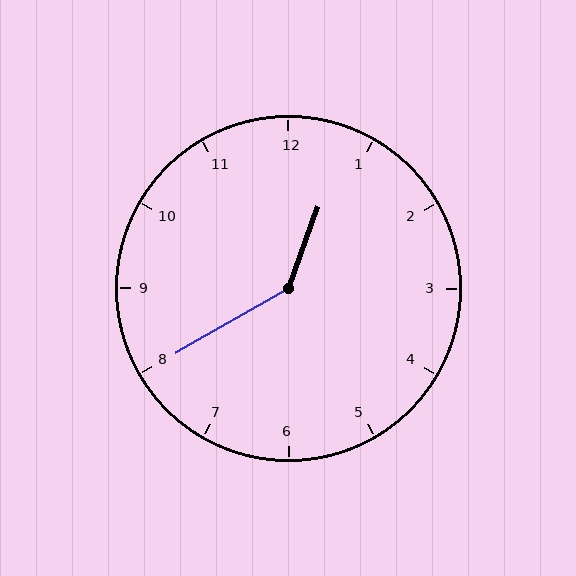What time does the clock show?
12:40.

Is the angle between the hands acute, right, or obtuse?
It is obtuse.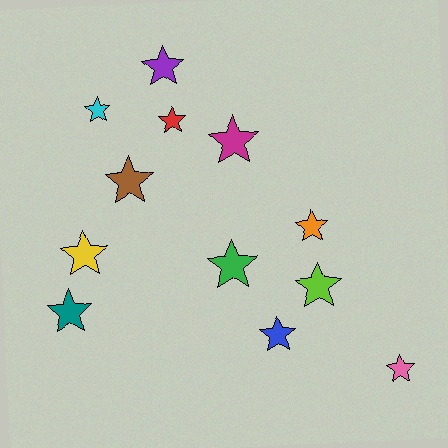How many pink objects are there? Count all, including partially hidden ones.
There is 1 pink object.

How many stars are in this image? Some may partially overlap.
There are 12 stars.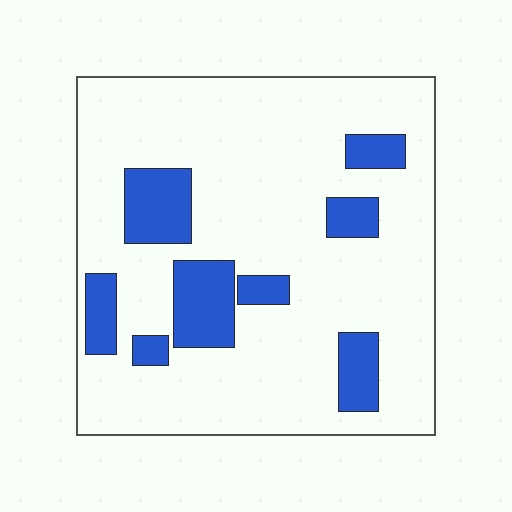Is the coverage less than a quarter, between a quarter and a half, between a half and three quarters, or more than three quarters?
Less than a quarter.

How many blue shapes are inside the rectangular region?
8.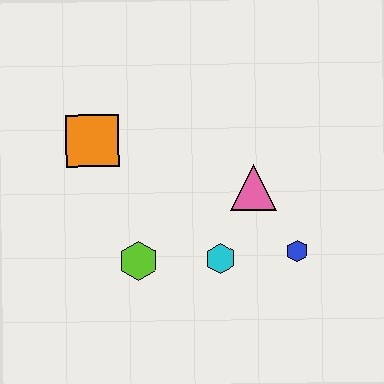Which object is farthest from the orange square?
The blue hexagon is farthest from the orange square.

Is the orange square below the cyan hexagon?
No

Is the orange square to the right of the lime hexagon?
No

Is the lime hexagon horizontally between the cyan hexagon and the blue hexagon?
No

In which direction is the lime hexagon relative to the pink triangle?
The lime hexagon is to the left of the pink triangle.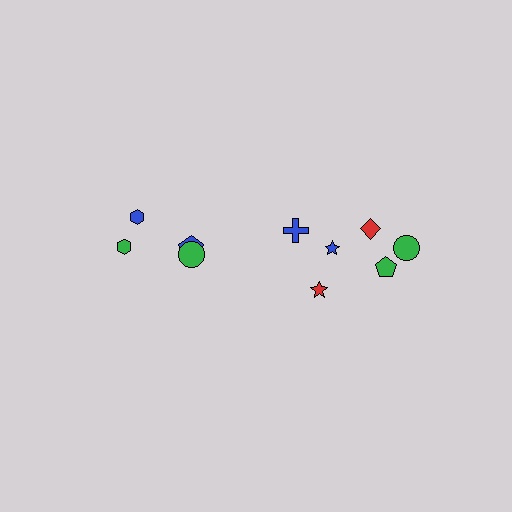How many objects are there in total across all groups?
There are 10 objects.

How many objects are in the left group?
There are 4 objects.